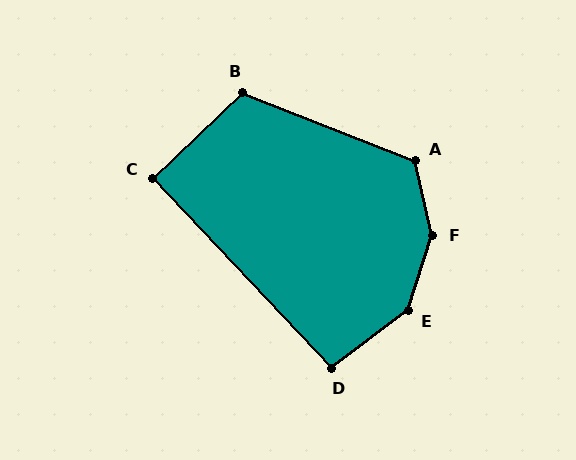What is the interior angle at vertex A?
Approximately 125 degrees (obtuse).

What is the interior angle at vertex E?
Approximately 145 degrees (obtuse).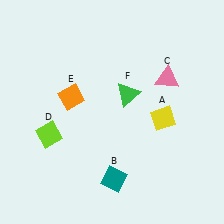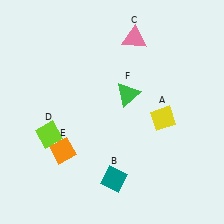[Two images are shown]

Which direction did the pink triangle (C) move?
The pink triangle (C) moved up.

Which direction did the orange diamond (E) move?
The orange diamond (E) moved down.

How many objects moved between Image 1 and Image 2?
2 objects moved between the two images.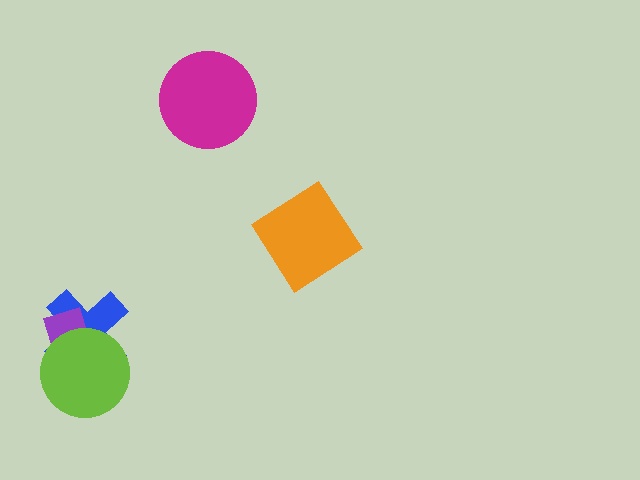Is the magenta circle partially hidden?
No, no other shape covers it.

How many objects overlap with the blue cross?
2 objects overlap with the blue cross.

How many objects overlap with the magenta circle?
0 objects overlap with the magenta circle.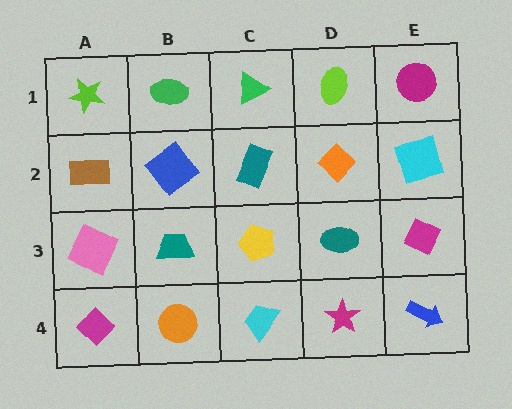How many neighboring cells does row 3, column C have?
4.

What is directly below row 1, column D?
An orange diamond.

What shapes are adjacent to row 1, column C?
A teal rectangle (row 2, column C), a green ellipse (row 1, column B), a lime ellipse (row 1, column D).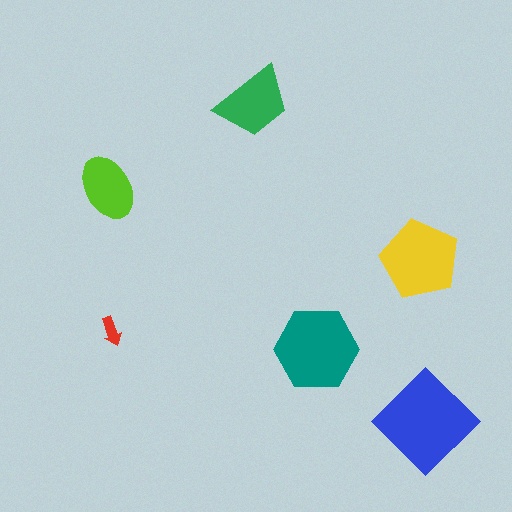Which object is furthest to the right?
The blue diamond is rightmost.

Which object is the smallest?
The red arrow.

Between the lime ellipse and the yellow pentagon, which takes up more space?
The yellow pentagon.